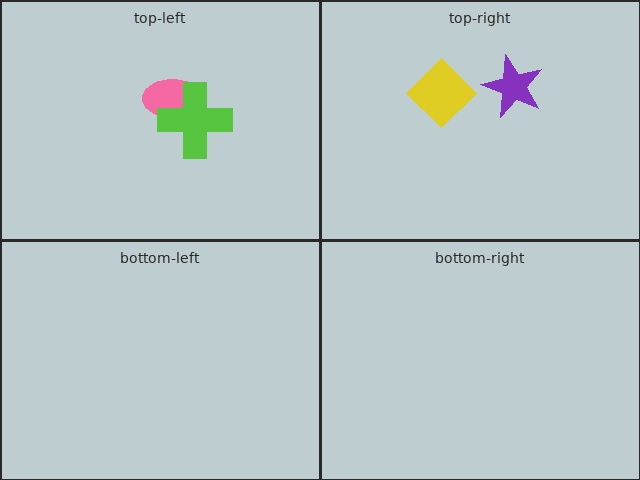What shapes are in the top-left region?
The pink ellipse, the lime cross.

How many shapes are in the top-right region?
2.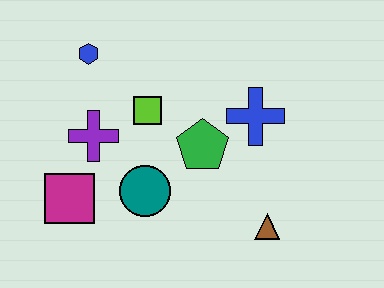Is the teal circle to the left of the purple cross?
No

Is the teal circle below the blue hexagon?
Yes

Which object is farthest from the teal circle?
The blue hexagon is farthest from the teal circle.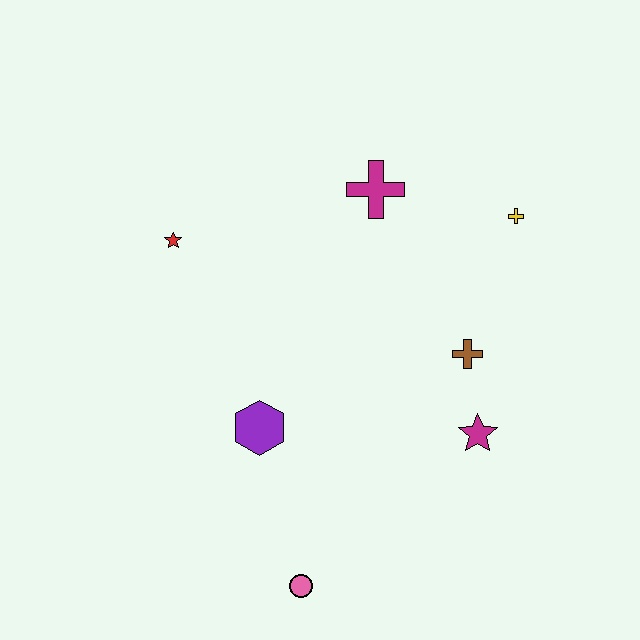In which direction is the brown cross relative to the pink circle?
The brown cross is above the pink circle.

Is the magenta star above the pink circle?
Yes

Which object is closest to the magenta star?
The brown cross is closest to the magenta star.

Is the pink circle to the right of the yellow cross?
No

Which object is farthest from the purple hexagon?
The yellow cross is farthest from the purple hexagon.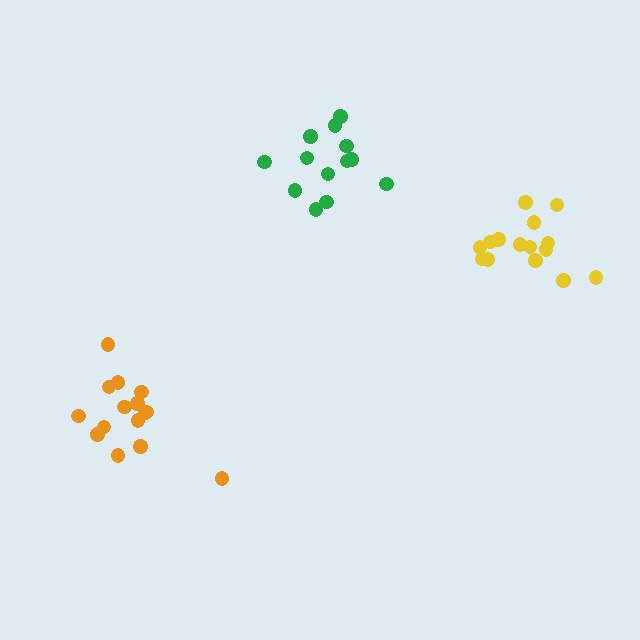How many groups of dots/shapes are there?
There are 3 groups.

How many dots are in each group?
Group 1: 13 dots, Group 2: 15 dots, Group 3: 15 dots (43 total).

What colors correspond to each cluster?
The clusters are colored: green, orange, yellow.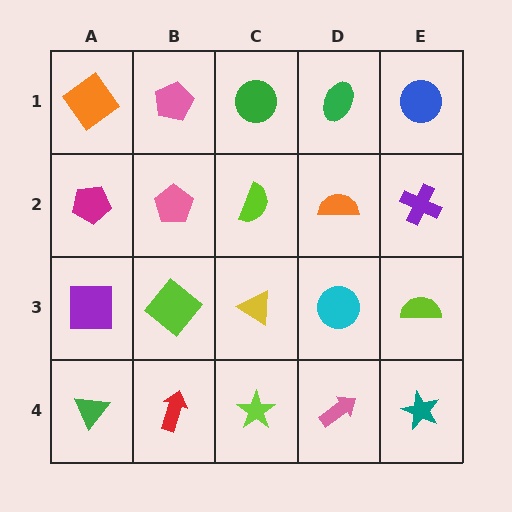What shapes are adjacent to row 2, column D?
A green ellipse (row 1, column D), a cyan circle (row 3, column D), a lime semicircle (row 2, column C), a purple cross (row 2, column E).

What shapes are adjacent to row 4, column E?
A lime semicircle (row 3, column E), a pink arrow (row 4, column D).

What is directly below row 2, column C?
A yellow triangle.